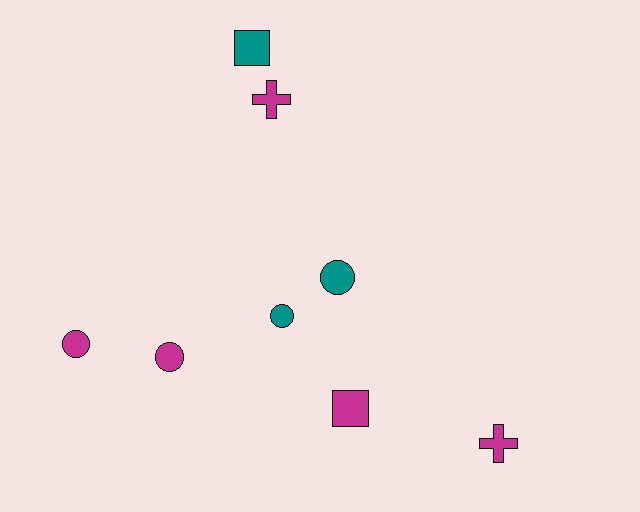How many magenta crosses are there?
There are 2 magenta crosses.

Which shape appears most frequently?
Circle, with 4 objects.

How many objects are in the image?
There are 8 objects.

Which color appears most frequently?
Magenta, with 5 objects.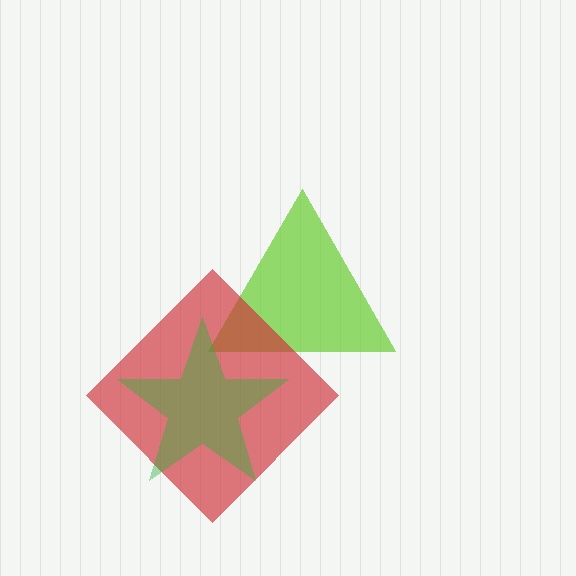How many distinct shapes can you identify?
There are 3 distinct shapes: a lime triangle, a red diamond, a green star.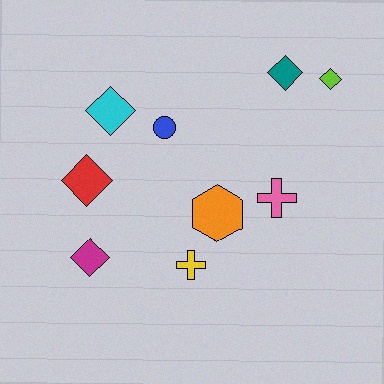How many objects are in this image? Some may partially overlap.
There are 9 objects.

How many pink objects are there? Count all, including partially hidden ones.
There is 1 pink object.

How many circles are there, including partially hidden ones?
There is 1 circle.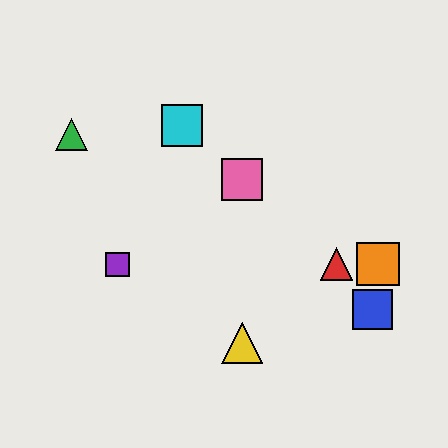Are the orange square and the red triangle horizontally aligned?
Yes, both are at y≈264.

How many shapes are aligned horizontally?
3 shapes (the red triangle, the purple square, the orange square) are aligned horizontally.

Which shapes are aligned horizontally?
The red triangle, the purple square, the orange square are aligned horizontally.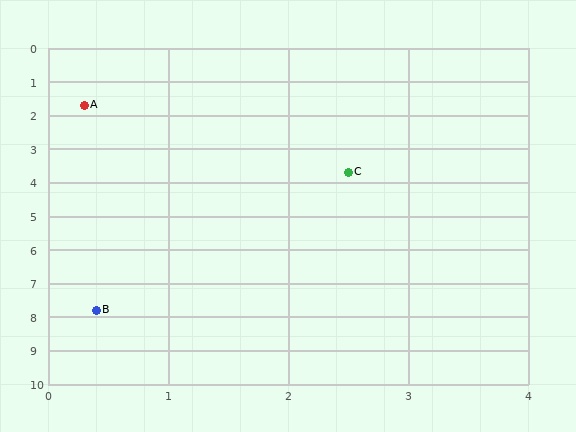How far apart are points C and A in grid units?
Points C and A are about 3.0 grid units apart.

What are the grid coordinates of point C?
Point C is at approximately (2.5, 3.7).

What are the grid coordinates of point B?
Point B is at approximately (0.4, 7.8).